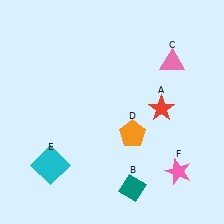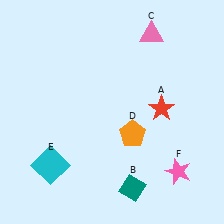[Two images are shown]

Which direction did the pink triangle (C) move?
The pink triangle (C) moved up.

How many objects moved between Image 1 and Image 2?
1 object moved between the two images.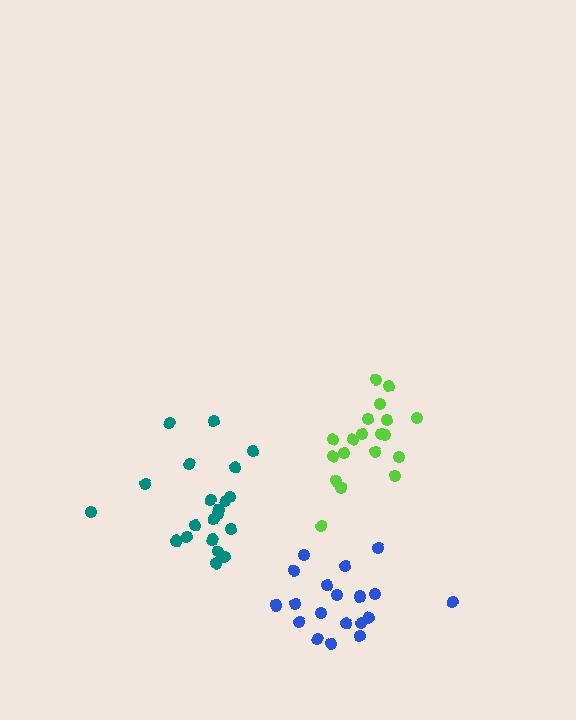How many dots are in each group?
Group 1: 19 dots, Group 2: 21 dots, Group 3: 19 dots (59 total).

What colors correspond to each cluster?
The clusters are colored: blue, teal, lime.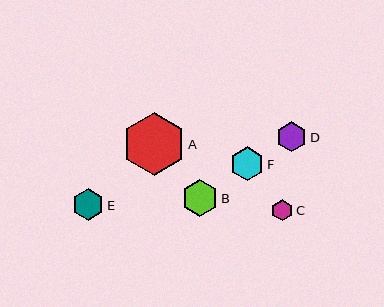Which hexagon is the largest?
Hexagon A is the largest with a size of approximately 63 pixels.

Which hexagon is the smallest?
Hexagon C is the smallest with a size of approximately 21 pixels.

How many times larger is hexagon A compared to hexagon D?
Hexagon A is approximately 2.1 times the size of hexagon D.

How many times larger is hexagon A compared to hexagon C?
Hexagon A is approximately 3.0 times the size of hexagon C.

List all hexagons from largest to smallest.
From largest to smallest: A, B, F, E, D, C.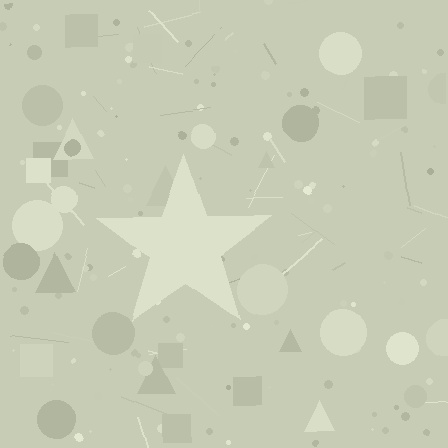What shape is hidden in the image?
A star is hidden in the image.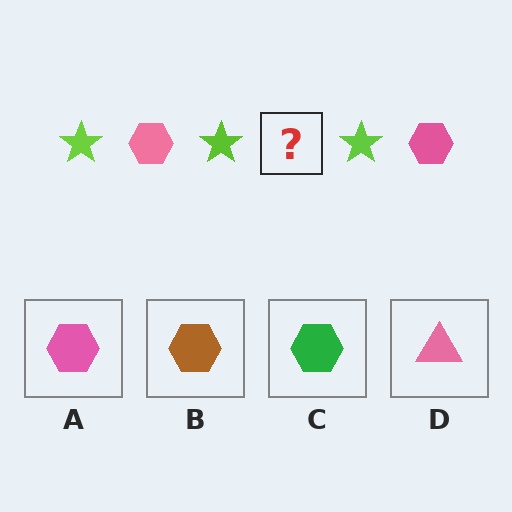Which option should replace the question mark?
Option A.